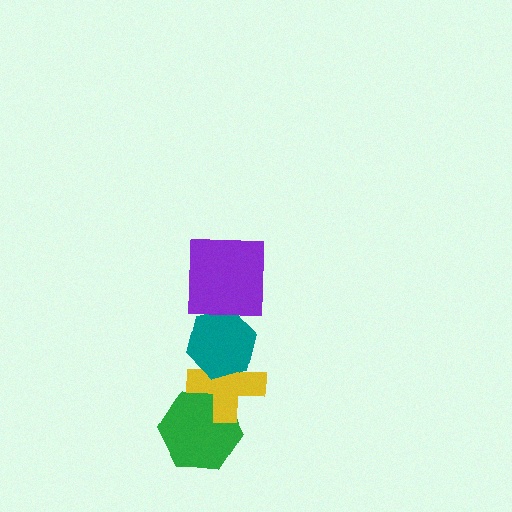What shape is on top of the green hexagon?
The yellow cross is on top of the green hexagon.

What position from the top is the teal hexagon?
The teal hexagon is 2nd from the top.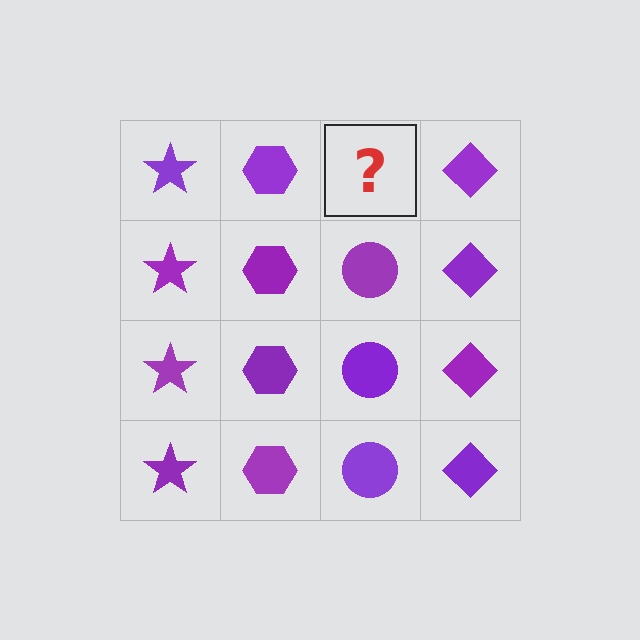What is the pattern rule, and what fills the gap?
The rule is that each column has a consistent shape. The gap should be filled with a purple circle.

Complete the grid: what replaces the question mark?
The question mark should be replaced with a purple circle.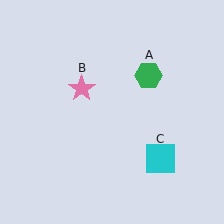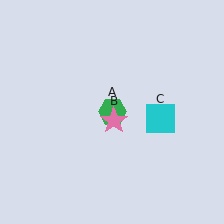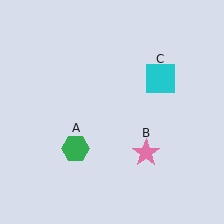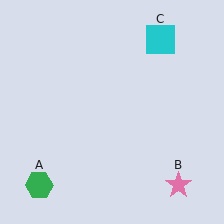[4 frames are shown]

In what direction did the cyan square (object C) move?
The cyan square (object C) moved up.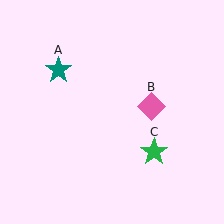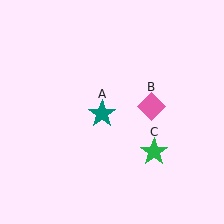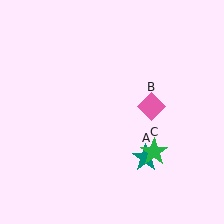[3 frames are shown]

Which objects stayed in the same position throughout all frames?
Pink diamond (object B) and green star (object C) remained stationary.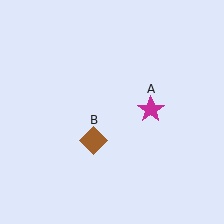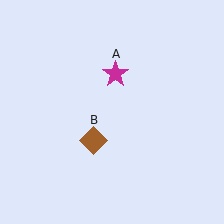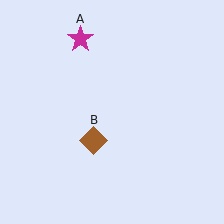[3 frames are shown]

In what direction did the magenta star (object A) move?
The magenta star (object A) moved up and to the left.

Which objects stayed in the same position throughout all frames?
Brown diamond (object B) remained stationary.